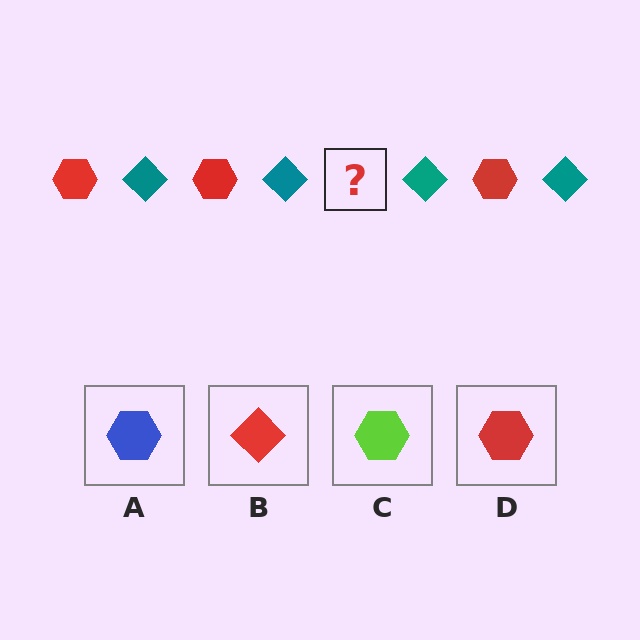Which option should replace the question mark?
Option D.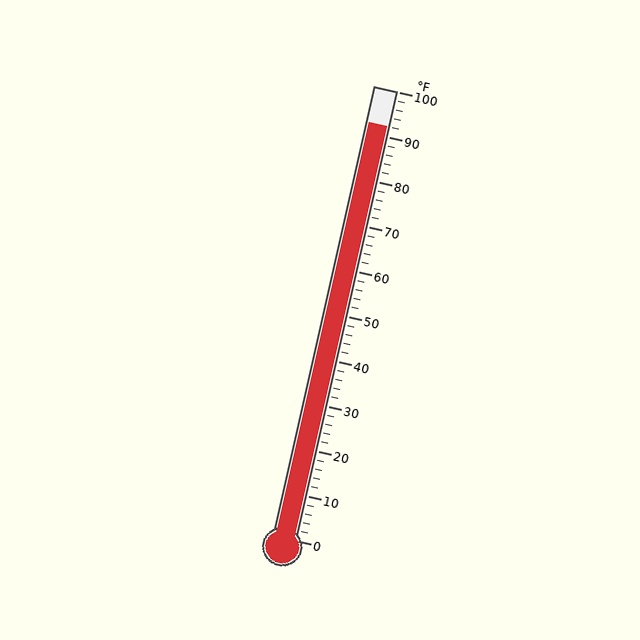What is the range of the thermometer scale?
The thermometer scale ranges from 0°F to 100°F.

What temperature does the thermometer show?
The thermometer shows approximately 92°F.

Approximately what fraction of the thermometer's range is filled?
The thermometer is filled to approximately 90% of its range.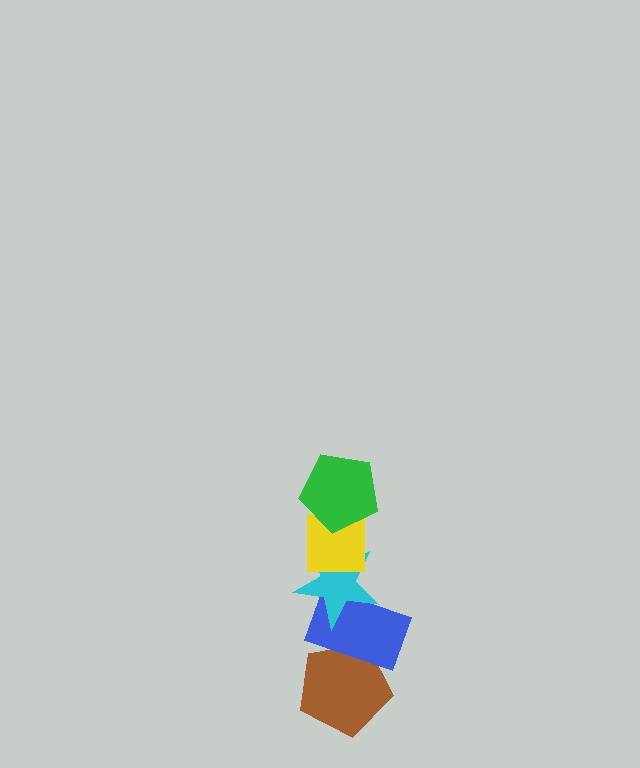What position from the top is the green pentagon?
The green pentagon is 1st from the top.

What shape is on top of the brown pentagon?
The blue rectangle is on top of the brown pentagon.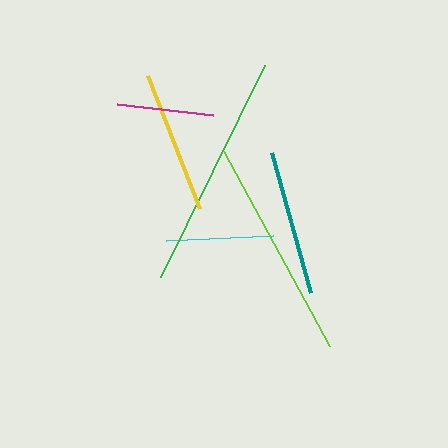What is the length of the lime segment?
The lime segment is approximately 222 pixels long.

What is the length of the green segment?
The green segment is approximately 236 pixels long.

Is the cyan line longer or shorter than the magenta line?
The cyan line is longer than the magenta line.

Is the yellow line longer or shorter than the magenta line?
The yellow line is longer than the magenta line.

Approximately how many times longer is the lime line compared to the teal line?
The lime line is approximately 1.5 times the length of the teal line.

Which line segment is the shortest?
The magenta line is the shortest at approximately 96 pixels.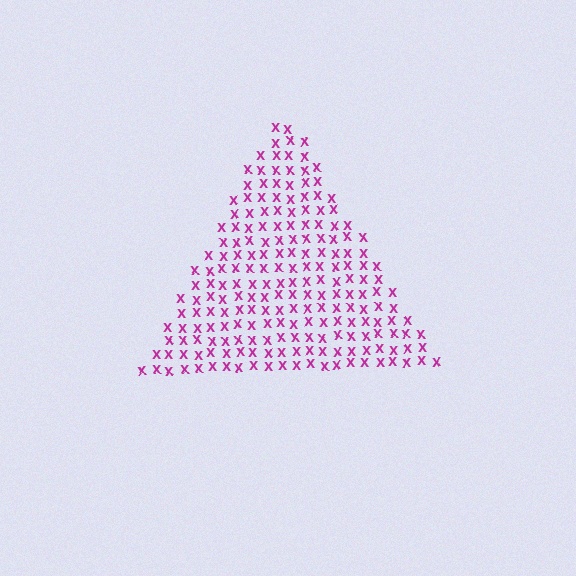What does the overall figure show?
The overall figure shows a triangle.